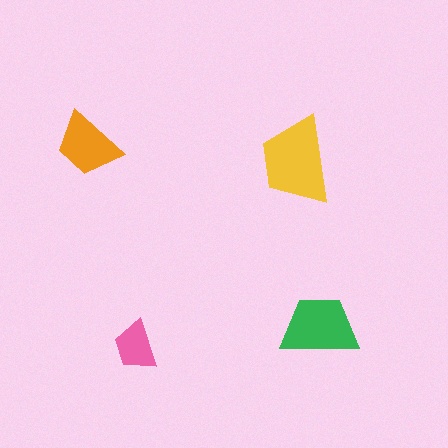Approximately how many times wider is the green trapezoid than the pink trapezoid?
About 1.5 times wider.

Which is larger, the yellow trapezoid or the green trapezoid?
The yellow one.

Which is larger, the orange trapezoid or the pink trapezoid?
The orange one.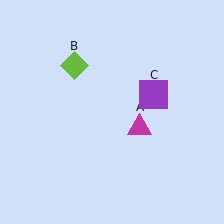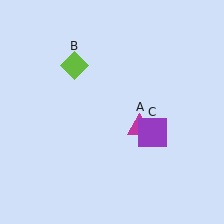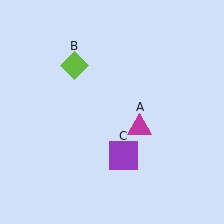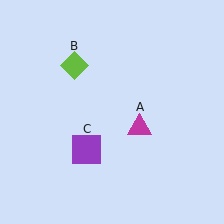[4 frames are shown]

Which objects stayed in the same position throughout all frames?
Magenta triangle (object A) and lime diamond (object B) remained stationary.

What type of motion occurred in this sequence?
The purple square (object C) rotated clockwise around the center of the scene.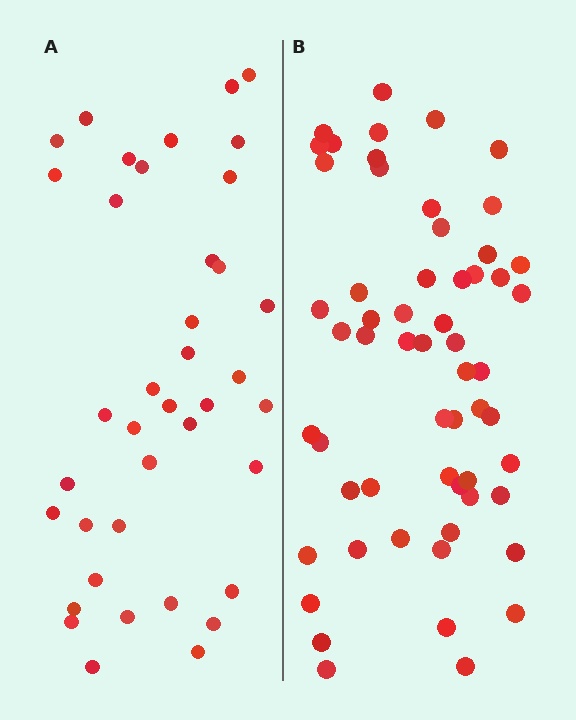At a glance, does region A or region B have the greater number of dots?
Region B (the right region) has more dots.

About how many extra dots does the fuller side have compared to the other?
Region B has approximately 20 more dots than region A.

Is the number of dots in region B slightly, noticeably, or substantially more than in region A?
Region B has substantially more. The ratio is roughly 1.5 to 1.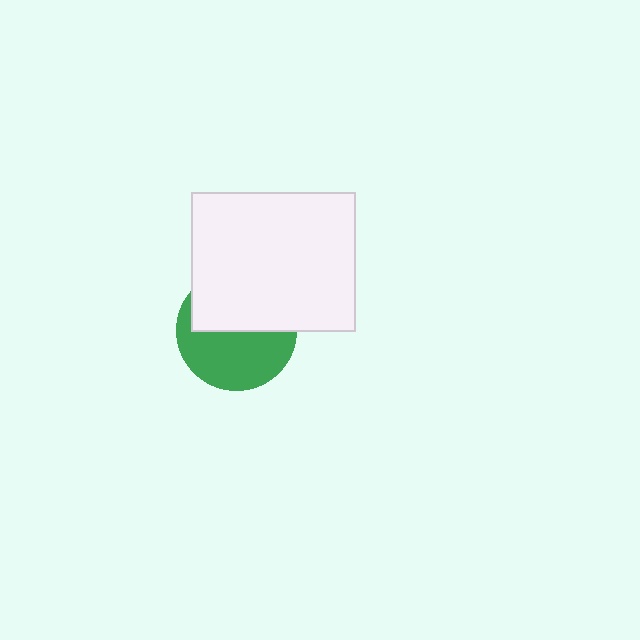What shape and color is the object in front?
The object in front is a white rectangle.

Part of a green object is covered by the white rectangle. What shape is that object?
It is a circle.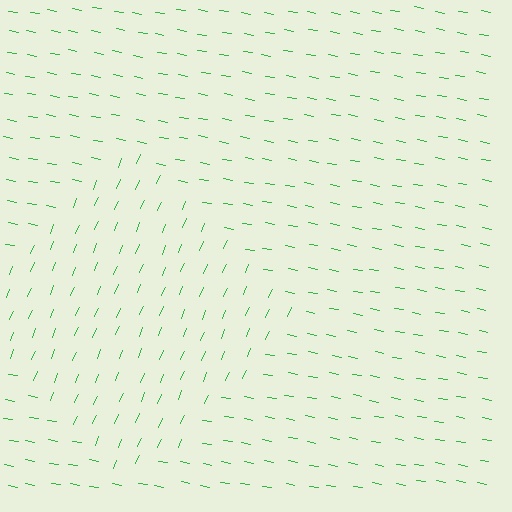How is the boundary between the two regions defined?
The boundary is defined purely by a change in line orientation (approximately 77 degrees difference). All lines are the same color and thickness.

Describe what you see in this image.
The image is filled with small green line segments. A diamond region in the image has lines oriented differently from the surrounding lines, creating a visible texture boundary.